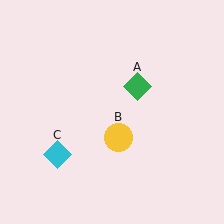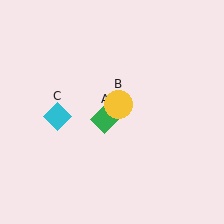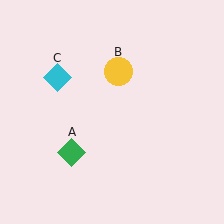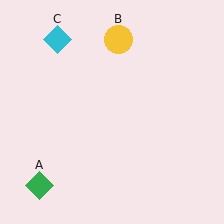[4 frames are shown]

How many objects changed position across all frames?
3 objects changed position: green diamond (object A), yellow circle (object B), cyan diamond (object C).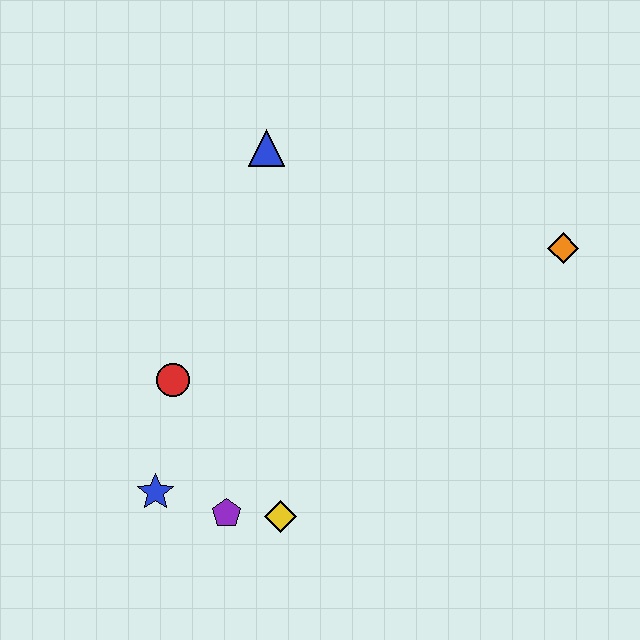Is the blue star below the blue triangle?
Yes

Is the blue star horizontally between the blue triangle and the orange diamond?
No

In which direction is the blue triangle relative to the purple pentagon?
The blue triangle is above the purple pentagon.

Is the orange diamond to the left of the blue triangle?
No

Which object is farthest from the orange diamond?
The blue star is farthest from the orange diamond.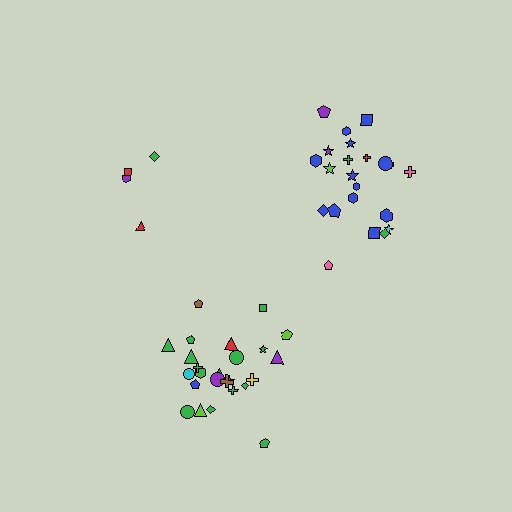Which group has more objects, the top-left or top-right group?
The top-right group.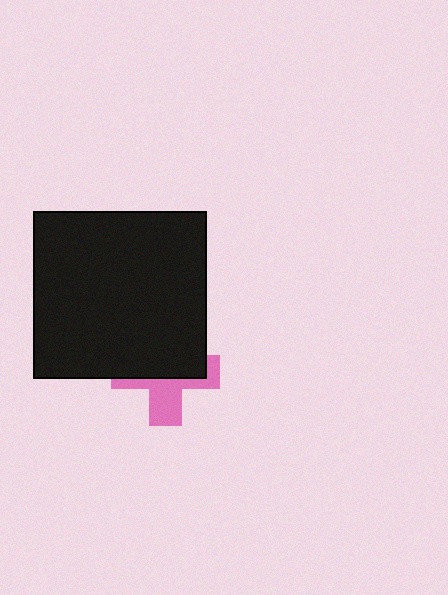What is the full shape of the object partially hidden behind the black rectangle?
The partially hidden object is a pink cross.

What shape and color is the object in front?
The object in front is a black rectangle.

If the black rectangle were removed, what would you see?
You would see the complete pink cross.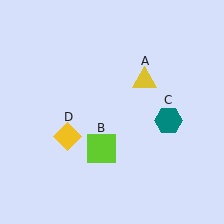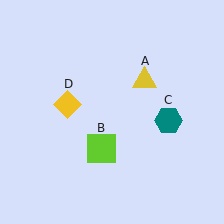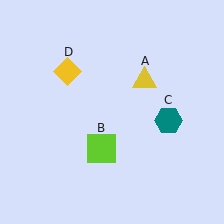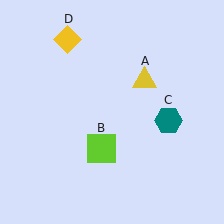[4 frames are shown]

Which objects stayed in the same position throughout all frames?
Yellow triangle (object A) and lime square (object B) and teal hexagon (object C) remained stationary.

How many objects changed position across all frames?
1 object changed position: yellow diamond (object D).